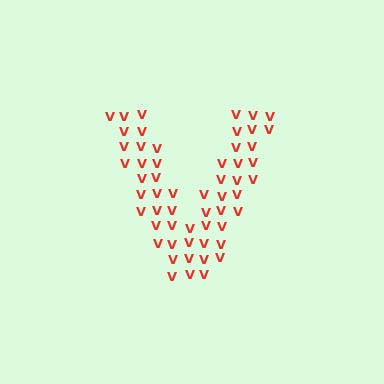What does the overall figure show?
The overall figure shows the letter V.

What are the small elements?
The small elements are letter V's.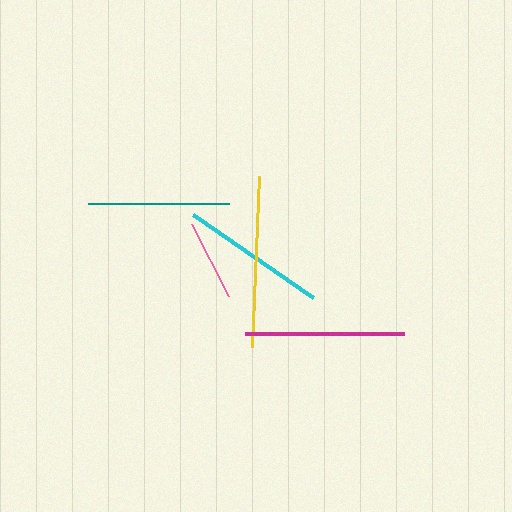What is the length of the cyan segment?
The cyan segment is approximately 146 pixels long.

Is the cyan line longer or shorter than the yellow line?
The yellow line is longer than the cyan line.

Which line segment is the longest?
The yellow line is the longest at approximately 171 pixels.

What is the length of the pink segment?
The pink segment is approximately 81 pixels long.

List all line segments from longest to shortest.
From longest to shortest: yellow, magenta, cyan, teal, pink.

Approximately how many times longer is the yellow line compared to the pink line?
The yellow line is approximately 2.1 times the length of the pink line.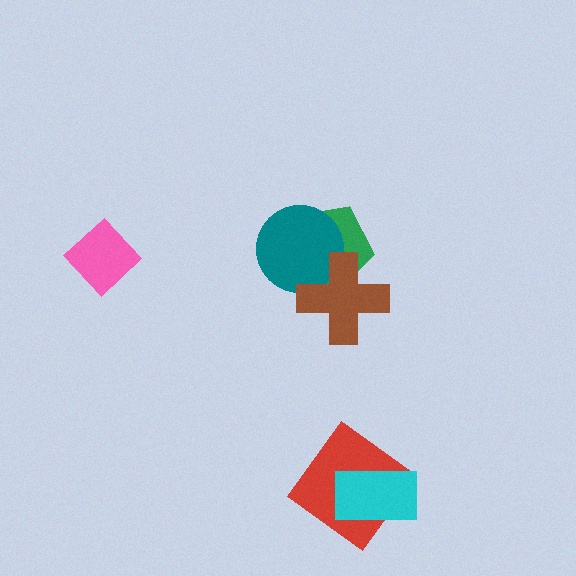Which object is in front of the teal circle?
The brown cross is in front of the teal circle.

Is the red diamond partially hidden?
Yes, it is partially covered by another shape.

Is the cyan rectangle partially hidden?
No, no other shape covers it.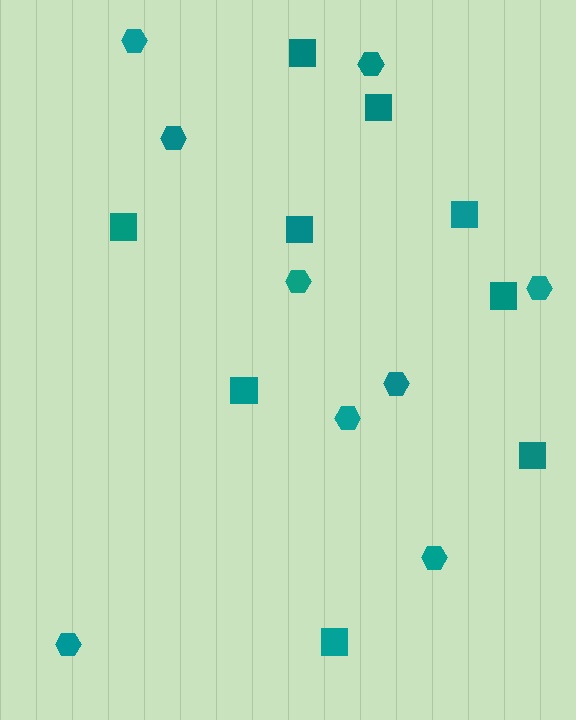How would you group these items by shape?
There are 2 groups: one group of hexagons (9) and one group of squares (9).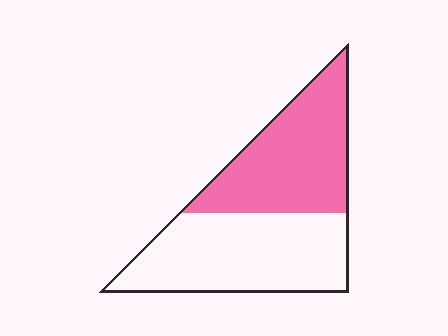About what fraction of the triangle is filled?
About one half (1/2).